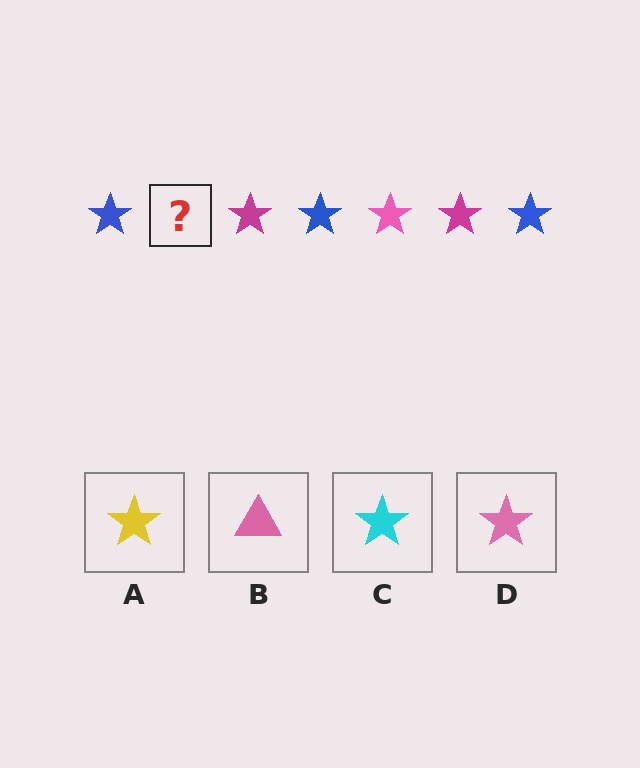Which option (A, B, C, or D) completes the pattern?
D.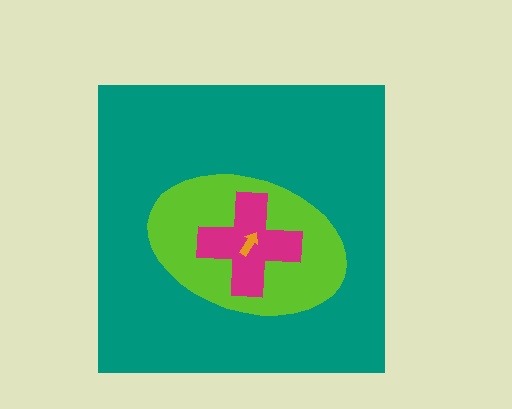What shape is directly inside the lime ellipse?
The magenta cross.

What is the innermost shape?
The orange arrow.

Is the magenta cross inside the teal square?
Yes.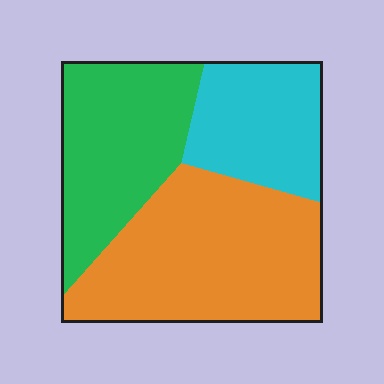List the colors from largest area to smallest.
From largest to smallest: orange, green, cyan.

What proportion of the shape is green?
Green takes up about one third (1/3) of the shape.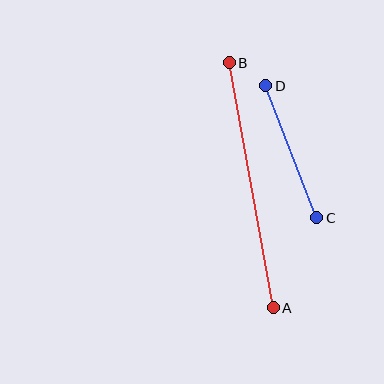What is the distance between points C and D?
The distance is approximately 142 pixels.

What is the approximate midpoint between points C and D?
The midpoint is at approximately (291, 152) pixels.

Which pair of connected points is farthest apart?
Points A and B are farthest apart.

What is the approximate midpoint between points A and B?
The midpoint is at approximately (251, 185) pixels.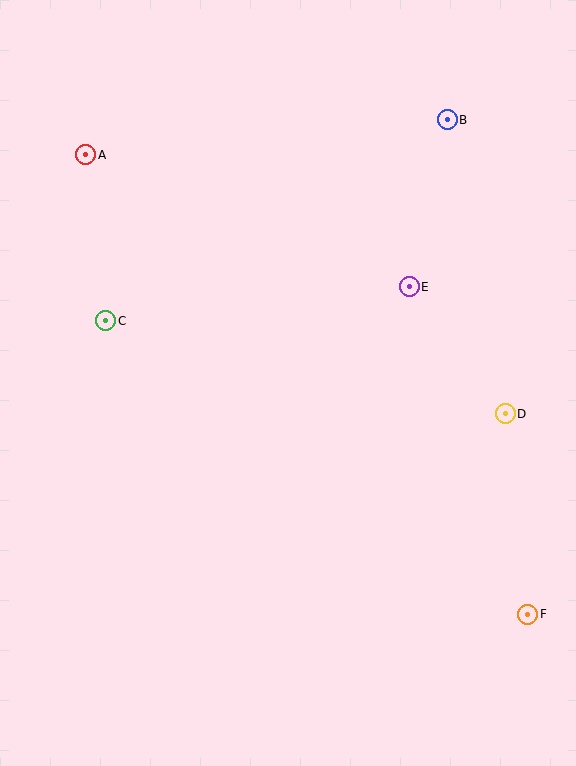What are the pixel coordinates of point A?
Point A is at (86, 155).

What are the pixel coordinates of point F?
Point F is at (528, 614).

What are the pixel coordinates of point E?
Point E is at (409, 287).